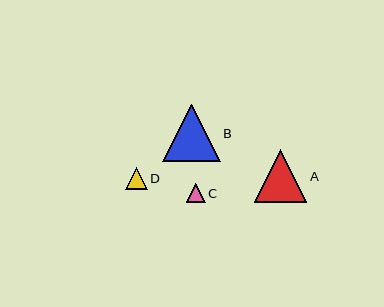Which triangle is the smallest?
Triangle C is the smallest with a size of approximately 19 pixels.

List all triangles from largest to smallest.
From largest to smallest: B, A, D, C.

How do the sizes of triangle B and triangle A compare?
Triangle B and triangle A are approximately the same size.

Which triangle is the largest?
Triangle B is the largest with a size of approximately 58 pixels.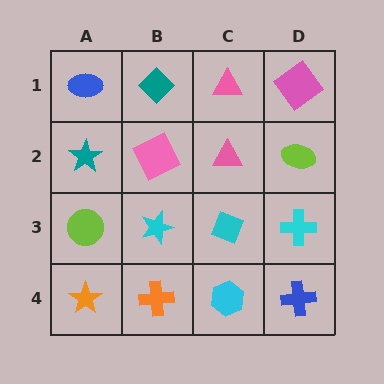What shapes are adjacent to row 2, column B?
A teal diamond (row 1, column B), a cyan star (row 3, column B), a teal star (row 2, column A), a pink triangle (row 2, column C).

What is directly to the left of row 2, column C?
A pink square.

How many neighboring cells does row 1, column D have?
2.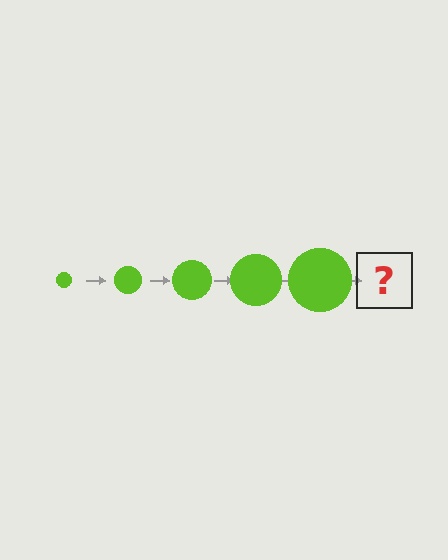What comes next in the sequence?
The next element should be a lime circle, larger than the previous one.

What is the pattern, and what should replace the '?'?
The pattern is that the circle gets progressively larger each step. The '?' should be a lime circle, larger than the previous one.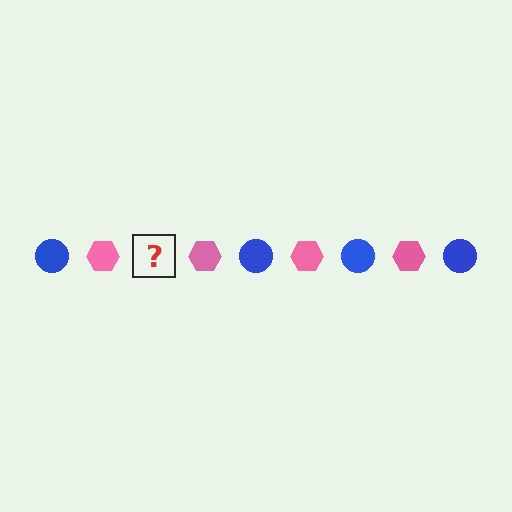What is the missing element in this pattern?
The missing element is a blue circle.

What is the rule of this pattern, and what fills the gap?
The rule is that the pattern alternates between blue circle and pink hexagon. The gap should be filled with a blue circle.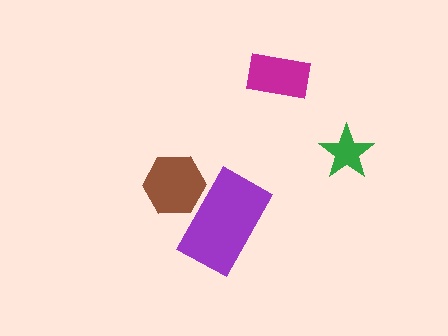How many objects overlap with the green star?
0 objects overlap with the green star.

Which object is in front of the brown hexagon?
The purple rectangle is in front of the brown hexagon.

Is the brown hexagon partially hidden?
Yes, it is partially covered by another shape.